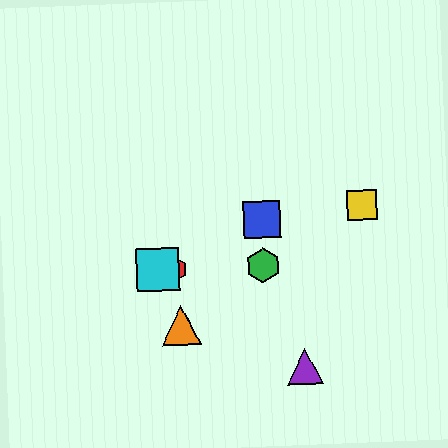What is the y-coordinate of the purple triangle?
The purple triangle is at y≈366.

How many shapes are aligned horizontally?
3 shapes (the red hexagon, the green hexagon, the cyan square) are aligned horizontally.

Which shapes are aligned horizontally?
The red hexagon, the green hexagon, the cyan square are aligned horizontally.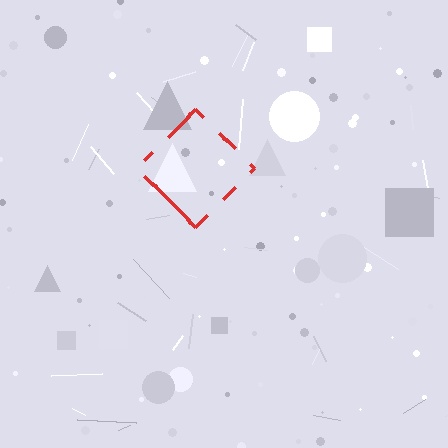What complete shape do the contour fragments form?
The contour fragments form a diamond.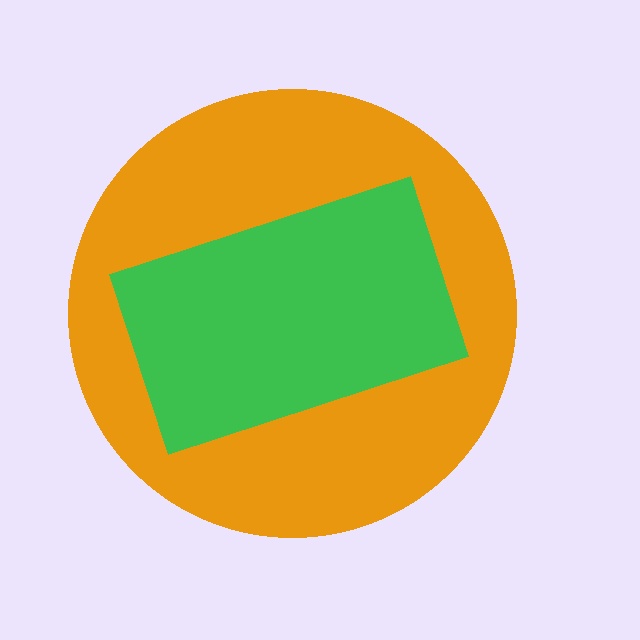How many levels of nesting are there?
2.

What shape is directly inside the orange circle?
The green rectangle.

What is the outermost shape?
The orange circle.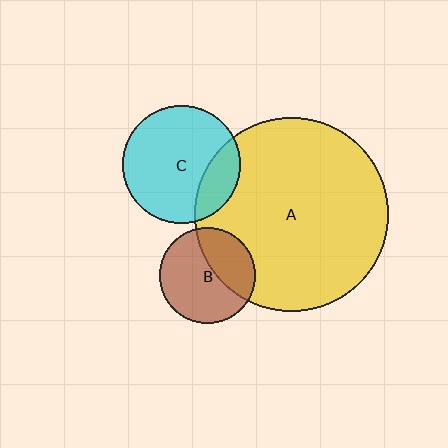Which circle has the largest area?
Circle A (yellow).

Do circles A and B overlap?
Yes.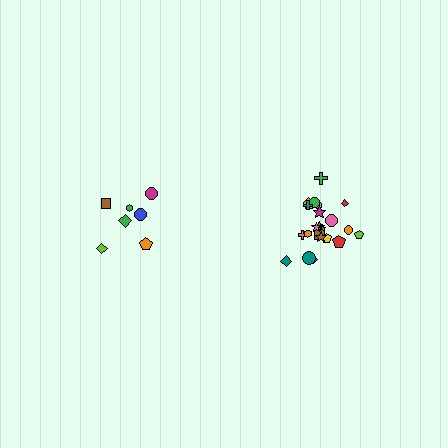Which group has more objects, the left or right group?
The right group.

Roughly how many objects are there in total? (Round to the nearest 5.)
Roughly 30 objects in total.